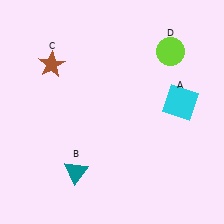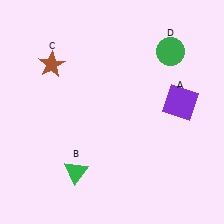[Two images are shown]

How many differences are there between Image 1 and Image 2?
There are 3 differences between the two images.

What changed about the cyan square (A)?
In Image 1, A is cyan. In Image 2, it changed to purple.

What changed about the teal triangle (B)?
In Image 1, B is teal. In Image 2, it changed to green.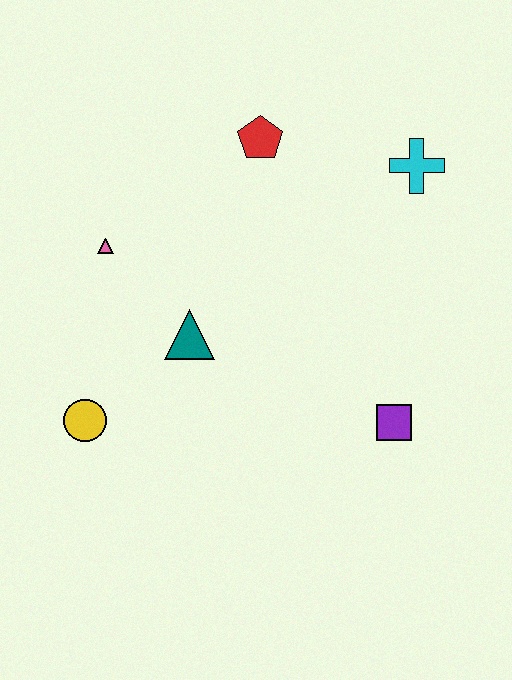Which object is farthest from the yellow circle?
The cyan cross is farthest from the yellow circle.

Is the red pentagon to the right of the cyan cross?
No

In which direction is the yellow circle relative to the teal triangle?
The yellow circle is to the left of the teal triangle.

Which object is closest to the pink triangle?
The teal triangle is closest to the pink triangle.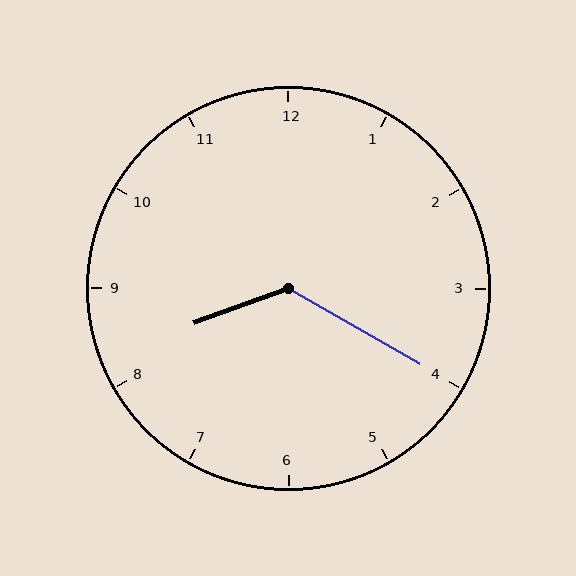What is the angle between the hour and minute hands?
Approximately 130 degrees.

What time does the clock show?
8:20.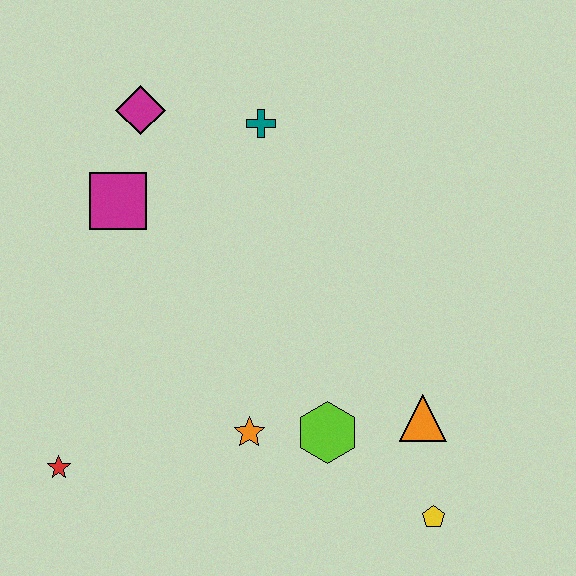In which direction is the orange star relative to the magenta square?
The orange star is below the magenta square.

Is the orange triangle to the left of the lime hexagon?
No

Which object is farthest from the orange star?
The magenta diamond is farthest from the orange star.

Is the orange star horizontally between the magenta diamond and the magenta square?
No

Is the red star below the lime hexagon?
Yes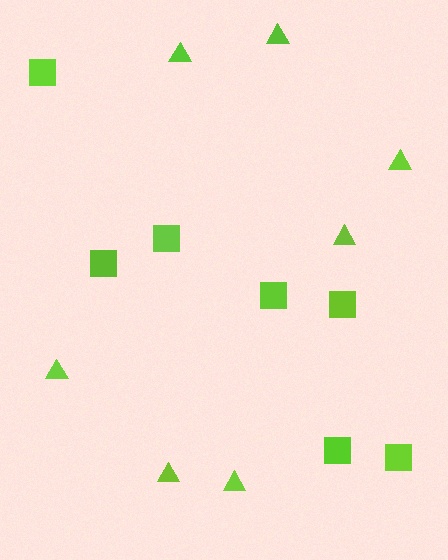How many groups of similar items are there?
There are 2 groups: one group of triangles (7) and one group of squares (7).